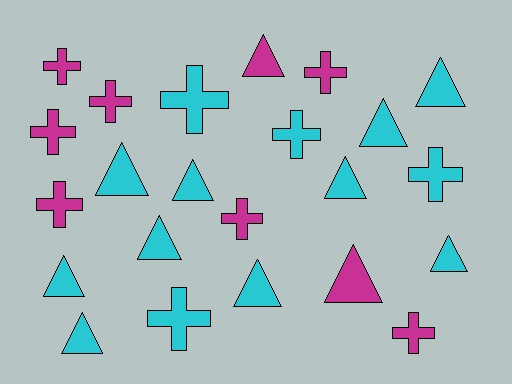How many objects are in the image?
There are 23 objects.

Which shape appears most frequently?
Triangle, with 12 objects.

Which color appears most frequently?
Cyan, with 14 objects.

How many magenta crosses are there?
There are 7 magenta crosses.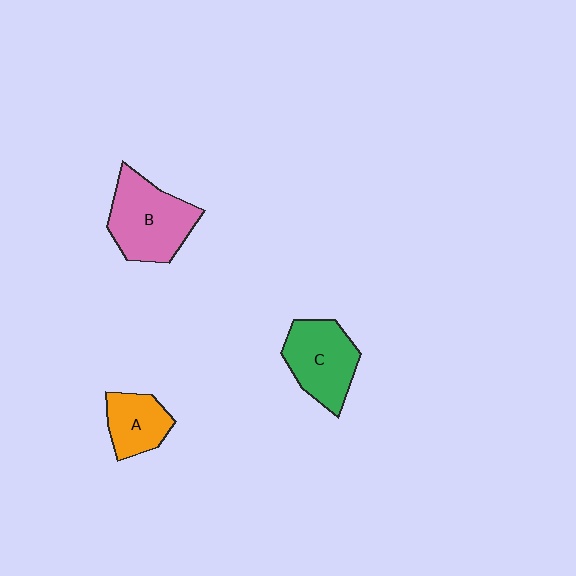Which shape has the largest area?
Shape B (pink).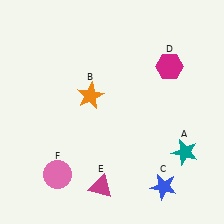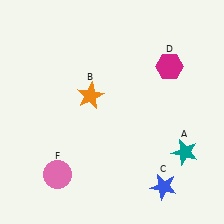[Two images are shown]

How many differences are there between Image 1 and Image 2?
There is 1 difference between the two images.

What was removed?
The magenta triangle (E) was removed in Image 2.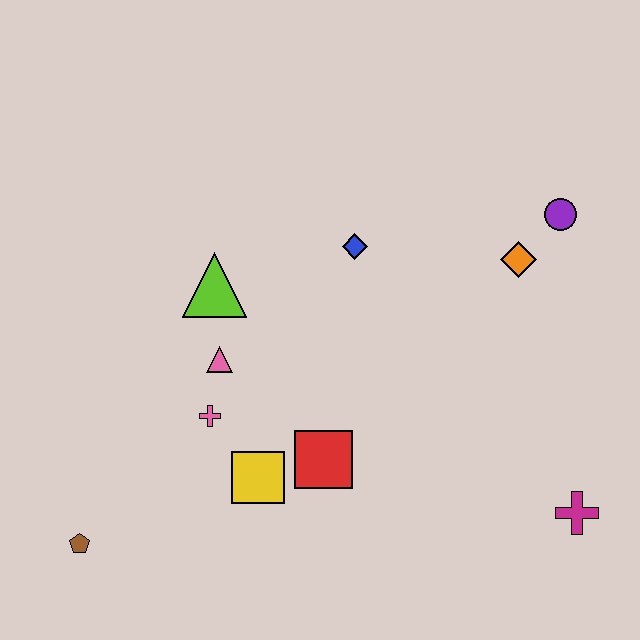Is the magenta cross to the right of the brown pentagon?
Yes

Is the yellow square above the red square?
No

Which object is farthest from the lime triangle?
The magenta cross is farthest from the lime triangle.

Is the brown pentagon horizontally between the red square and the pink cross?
No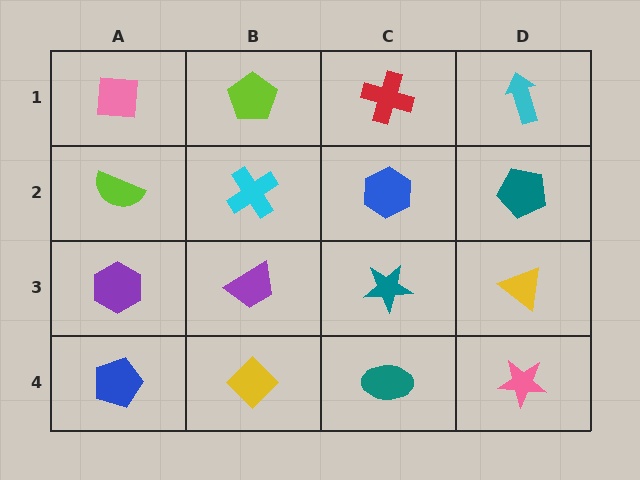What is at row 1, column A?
A pink square.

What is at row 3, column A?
A purple hexagon.